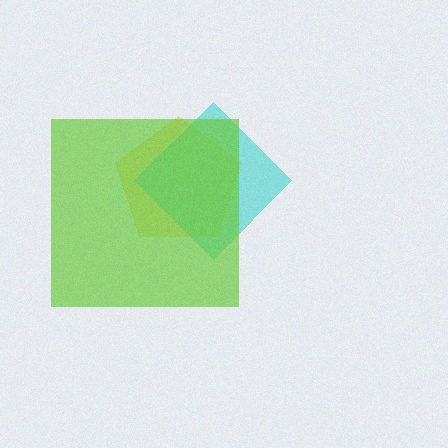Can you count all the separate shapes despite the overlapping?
Yes, there are 3 separate shapes.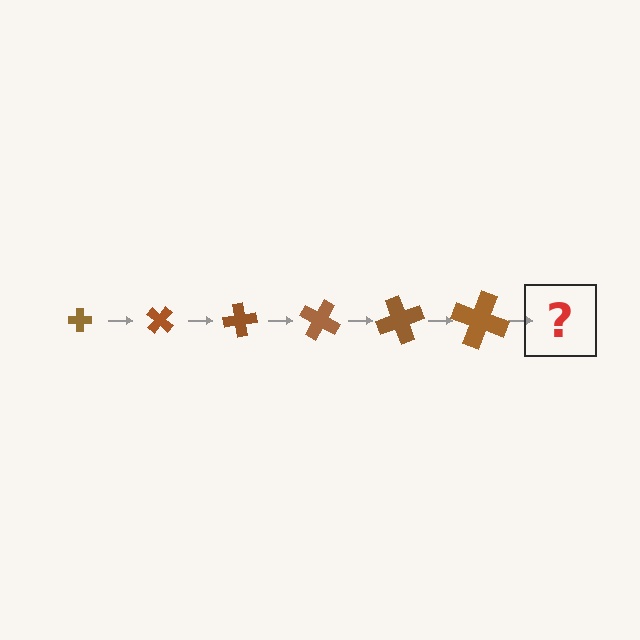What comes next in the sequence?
The next element should be a cross, larger than the previous one and rotated 240 degrees from the start.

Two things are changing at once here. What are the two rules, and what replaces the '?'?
The two rules are that the cross grows larger each step and it rotates 40 degrees each step. The '?' should be a cross, larger than the previous one and rotated 240 degrees from the start.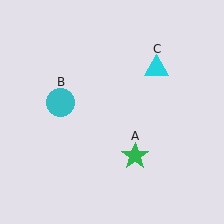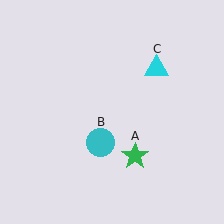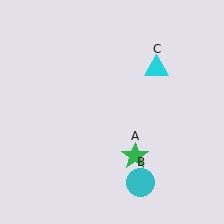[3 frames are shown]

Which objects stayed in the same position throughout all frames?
Green star (object A) and cyan triangle (object C) remained stationary.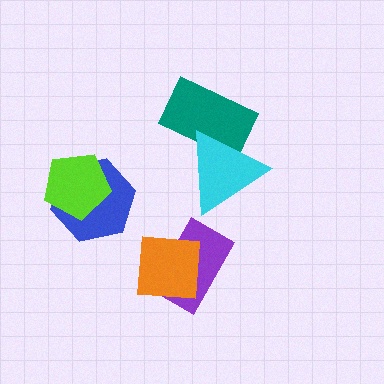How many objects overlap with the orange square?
1 object overlaps with the orange square.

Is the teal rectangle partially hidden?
Yes, it is partially covered by another shape.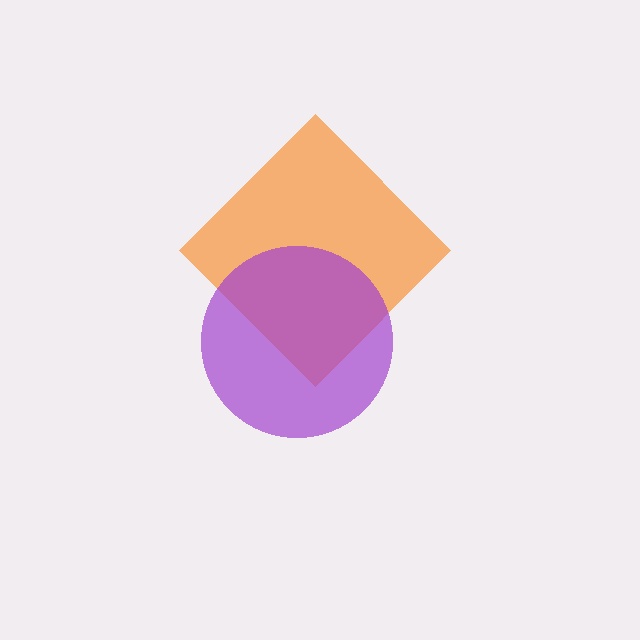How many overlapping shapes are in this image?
There are 2 overlapping shapes in the image.